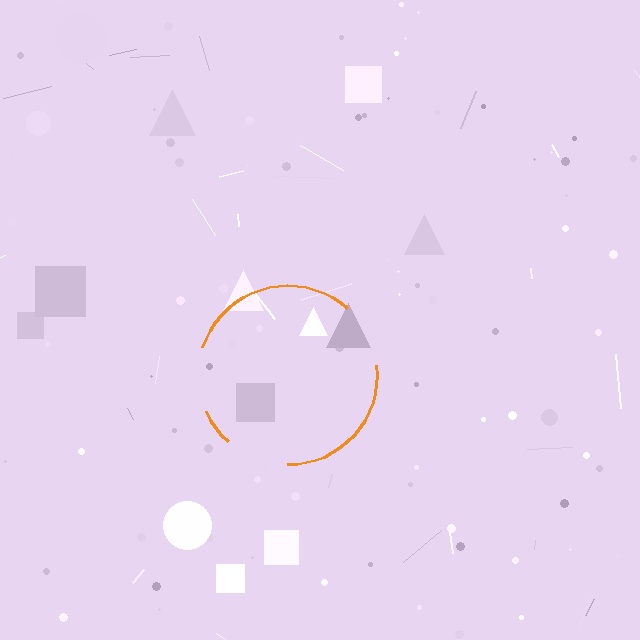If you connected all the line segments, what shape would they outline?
They would outline a circle.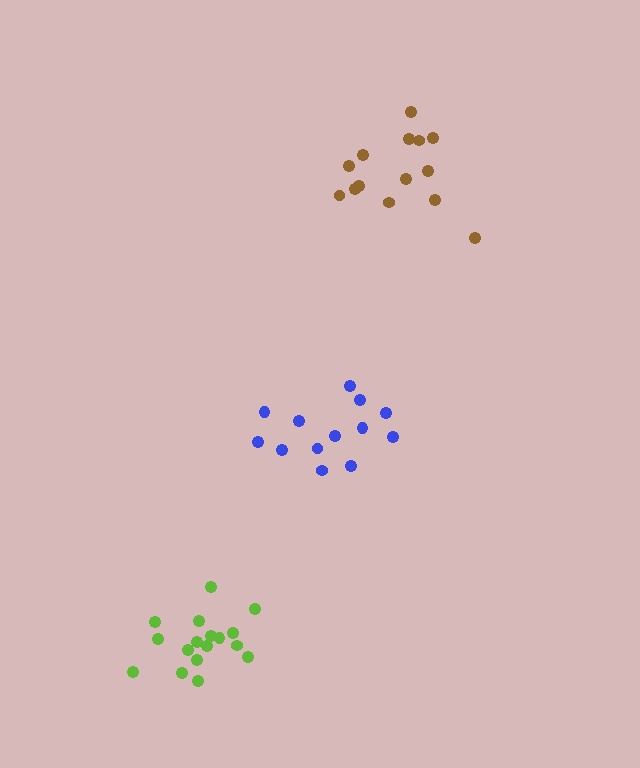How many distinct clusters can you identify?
There are 3 distinct clusters.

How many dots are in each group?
Group 1: 13 dots, Group 2: 14 dots, Group 3: 17 dots (44 total).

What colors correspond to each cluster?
The clusters are colored: blue, brown, lime.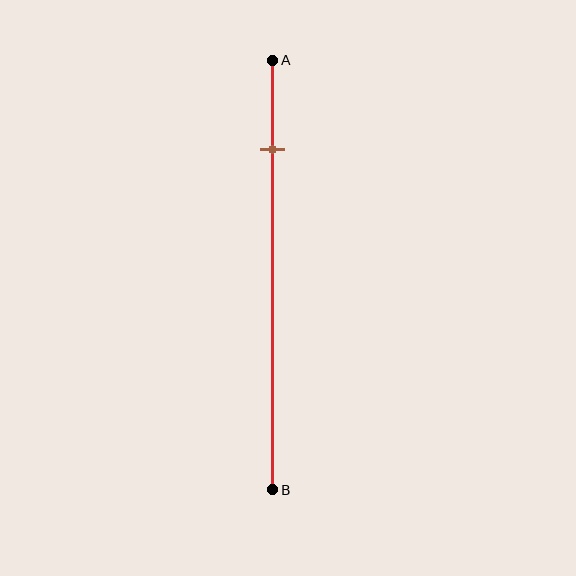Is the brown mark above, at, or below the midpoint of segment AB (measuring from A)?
The brown mark is above the midpoint of segment AB.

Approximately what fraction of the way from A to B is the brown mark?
The brown mark is approximately 20% of the way from A to B.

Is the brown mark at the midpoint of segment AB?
No, the mark is at about 20% from A, not at the 50% midpoint.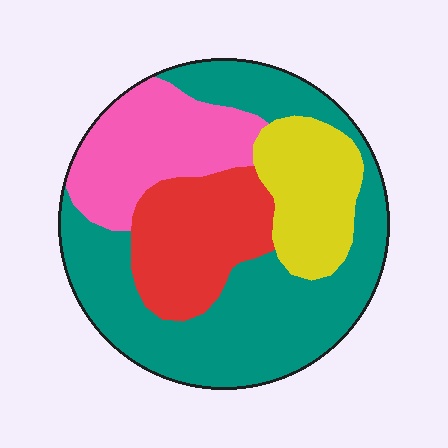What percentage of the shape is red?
Red covers roughly 20% of the shape.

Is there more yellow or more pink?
Pink.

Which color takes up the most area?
Teal, at roughly 45%.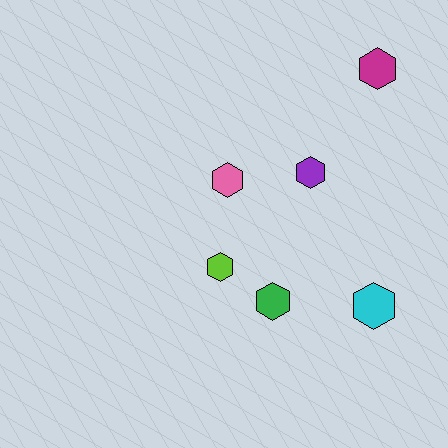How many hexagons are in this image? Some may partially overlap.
There are 6 hexagons.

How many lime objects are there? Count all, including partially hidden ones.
There is 1 lime object.